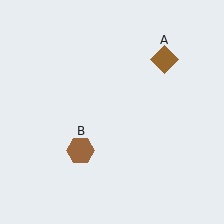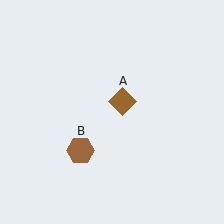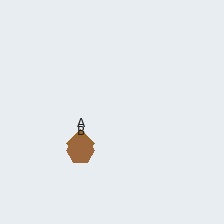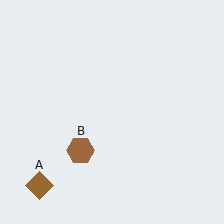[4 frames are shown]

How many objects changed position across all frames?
1 object changed position: brown diamond (object A).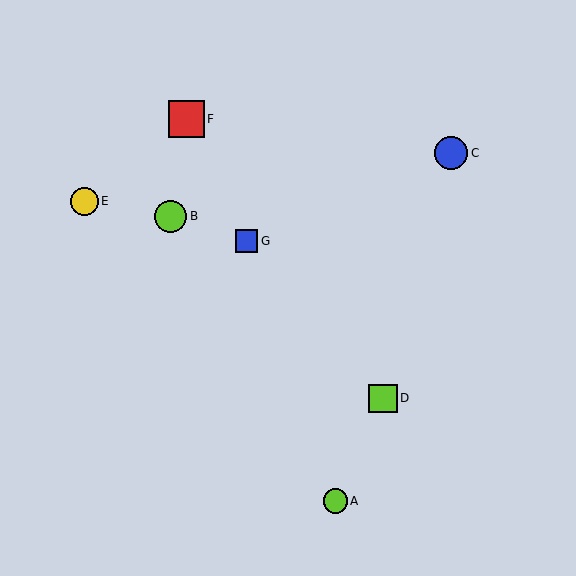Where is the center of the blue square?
The center of the blue square is at (247, 241).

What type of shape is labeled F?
Shape F is a red square.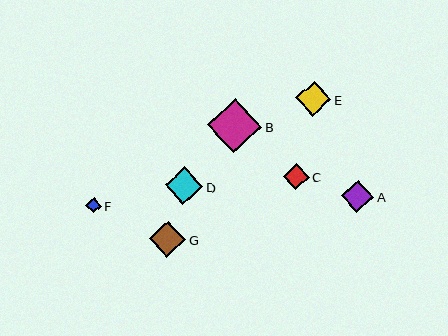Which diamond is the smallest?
Diamond F is the smallest with a size of approximately 15 pixels.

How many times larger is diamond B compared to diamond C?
Diamond B is approximately 2.1 times the size of diamond C.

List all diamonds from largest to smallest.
From largest to smallest: B, D, G, E, A, C, F.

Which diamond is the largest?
Diamond B is the largest with a size of approximately 54 pixels.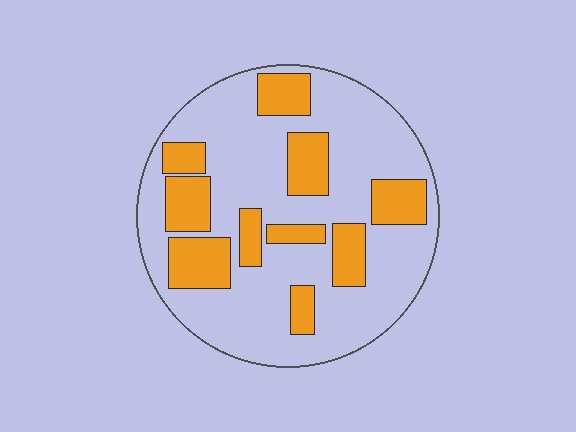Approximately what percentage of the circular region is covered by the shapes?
Approximately 30%.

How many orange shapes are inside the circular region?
10.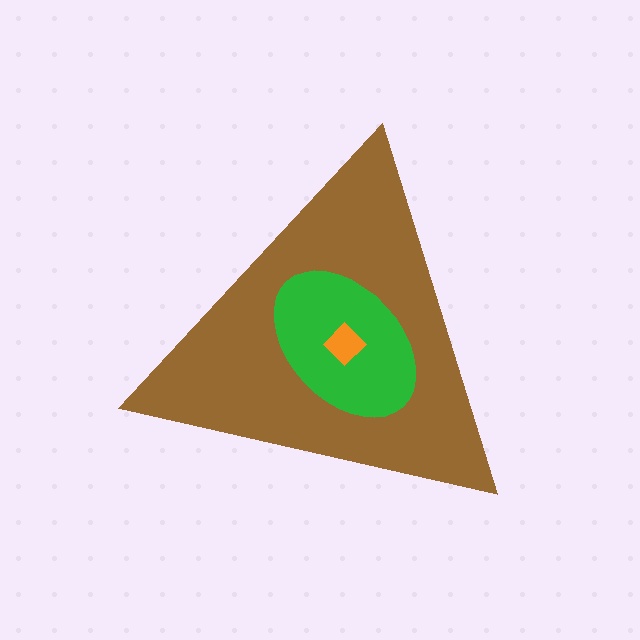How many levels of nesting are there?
3.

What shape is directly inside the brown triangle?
The green ellipse.